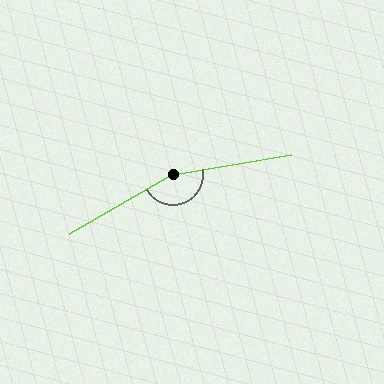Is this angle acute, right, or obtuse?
It is obtuse.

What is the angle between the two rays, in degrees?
Approximately 160 degrees.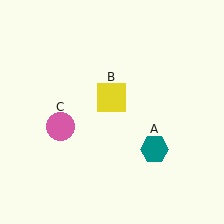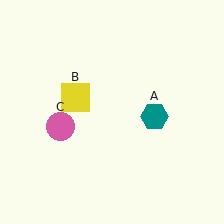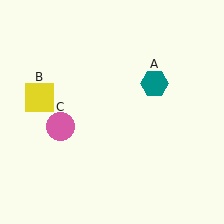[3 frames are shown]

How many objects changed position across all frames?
2 objects changed position: teal hexagon (object A), yellow square (object B).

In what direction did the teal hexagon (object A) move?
The teal hexagon (object A) moved up.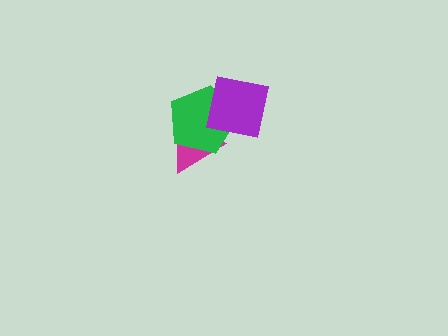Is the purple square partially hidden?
No, no other shape covers it.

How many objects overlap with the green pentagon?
2 objects overlap with the green pentagon.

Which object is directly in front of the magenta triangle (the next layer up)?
The green pentagon is directly in front of the magenta triangle.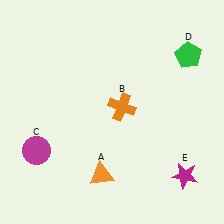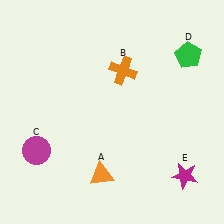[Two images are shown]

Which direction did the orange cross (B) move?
The orange cross (B) moved up.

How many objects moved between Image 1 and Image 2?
1 object moved between the two images.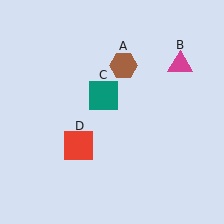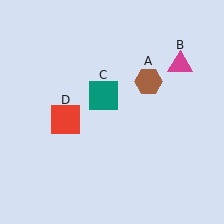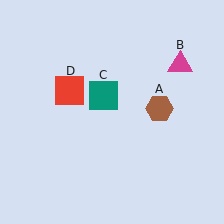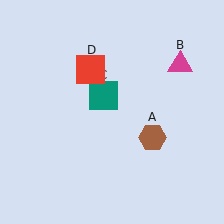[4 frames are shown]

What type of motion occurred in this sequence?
The brown hexagon (object A), red square (object D) rotated clockwise around the center of the scene.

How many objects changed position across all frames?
2 objects changed position: brown hexagon (object A), red square (object D).